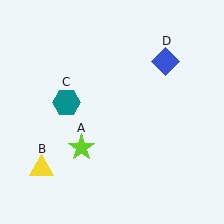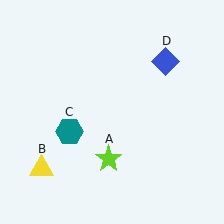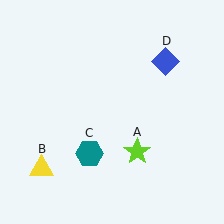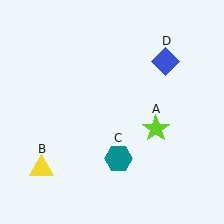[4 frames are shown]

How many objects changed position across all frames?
2 objects changed position: lime star (object A), teal hexagon (object C).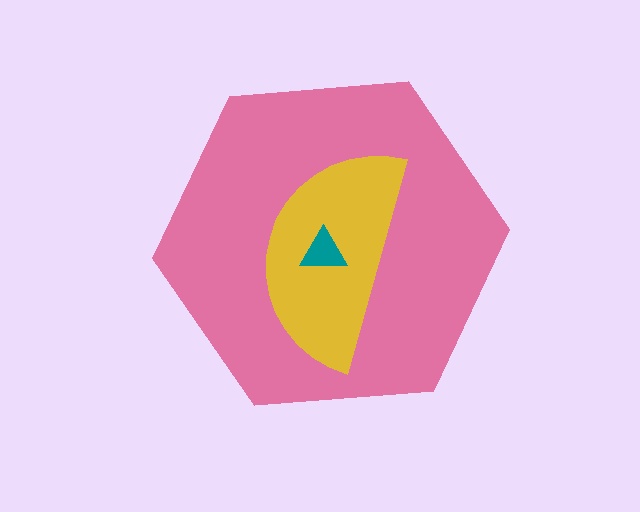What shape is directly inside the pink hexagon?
The yellow semicircle.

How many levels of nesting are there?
3.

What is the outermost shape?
The pink hexagon.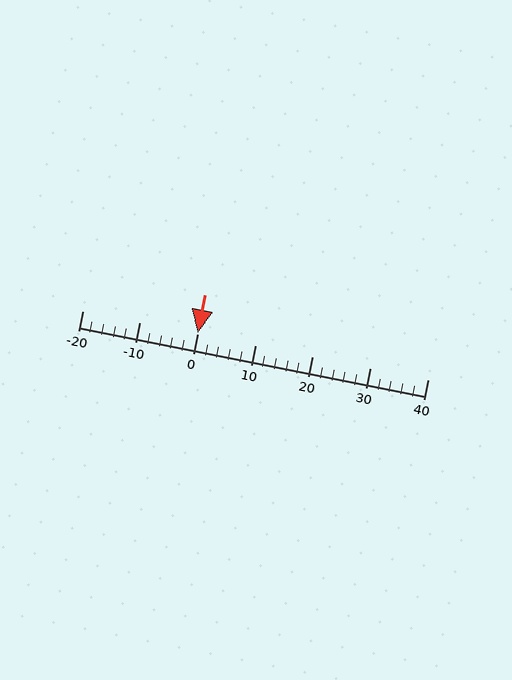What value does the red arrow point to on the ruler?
The red arrow points to approximately 0.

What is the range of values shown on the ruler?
The ruler shows values from -20 to 40.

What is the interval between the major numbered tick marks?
The major tick marks are spaced 10 units apart.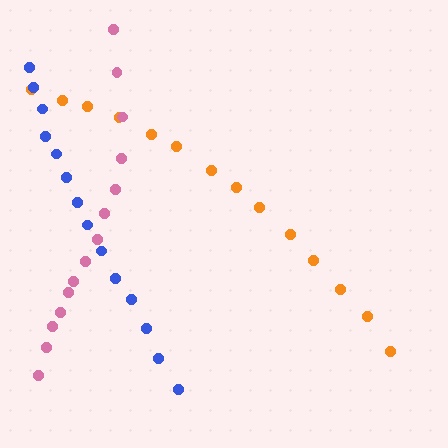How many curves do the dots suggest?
There are 3 distinct paths.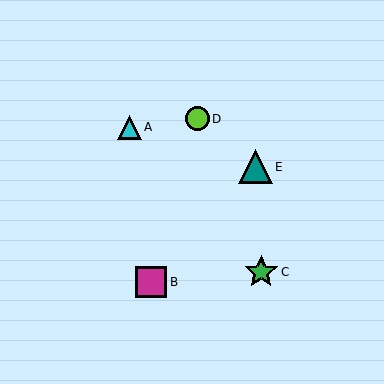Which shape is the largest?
The teal triangle (labeled E) is the largest.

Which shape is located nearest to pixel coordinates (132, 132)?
The cyan triangle (labeled A) at (129, 127) is nearest to that location.